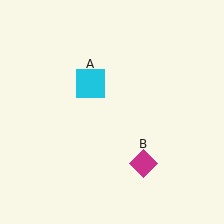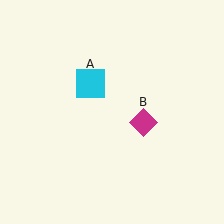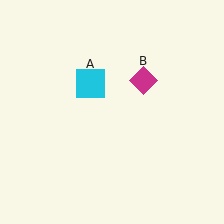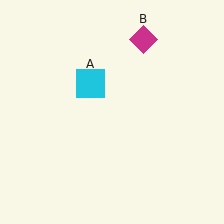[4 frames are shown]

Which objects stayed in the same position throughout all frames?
Cyan square (object A) remained stationary.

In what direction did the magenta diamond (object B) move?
The magenta diamond (object B) moved up.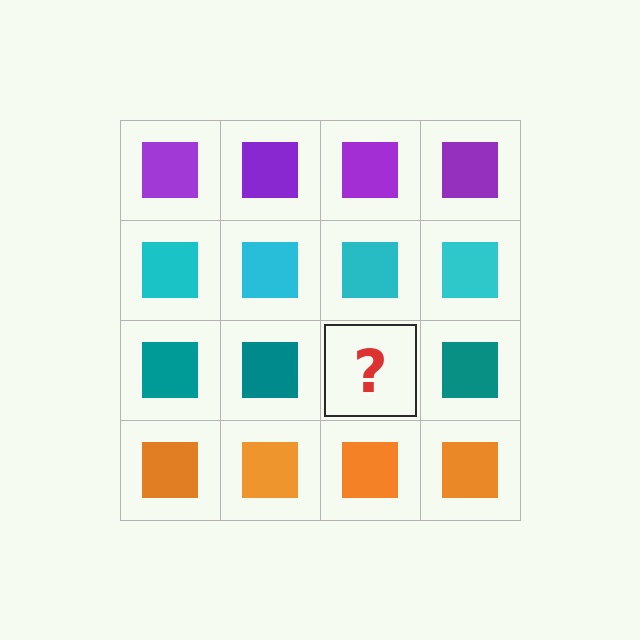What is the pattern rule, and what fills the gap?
The rule is that each row has a consistent color. The gap should be filled with a teal square.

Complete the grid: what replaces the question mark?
The question mark should be replaced with a teal square.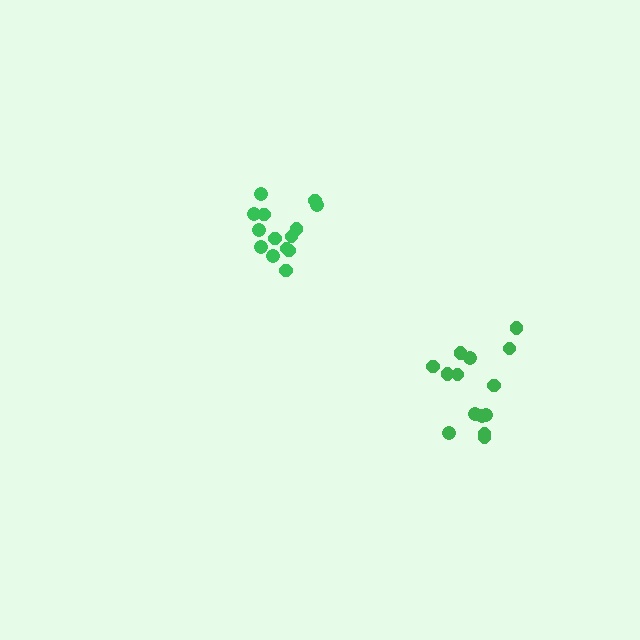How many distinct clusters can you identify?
There are 2 distinct clusters.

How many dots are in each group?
Group 1: 14 dots, Group 2: 14 dots (28 total).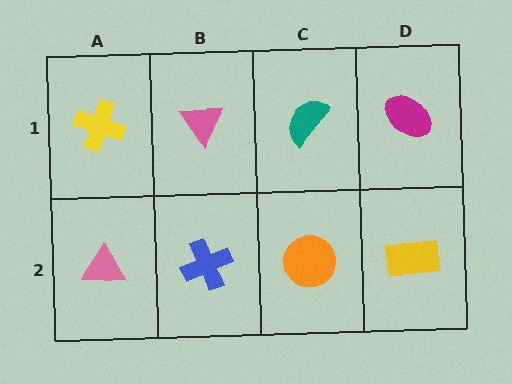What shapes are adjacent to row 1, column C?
An orange circle (row 2, column C), a pink triangle (row 1, column B), a magenta ellipse (row 1, column D).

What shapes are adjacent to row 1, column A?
A pink triangle (row 2, column A), a pink triangle (row 1, column B).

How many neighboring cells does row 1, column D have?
2.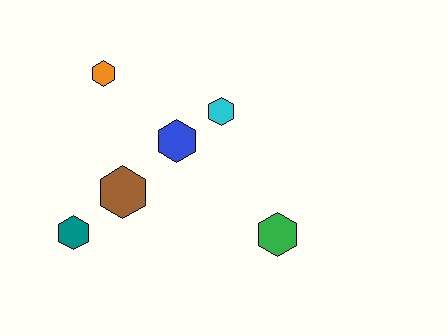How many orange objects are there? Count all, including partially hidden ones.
There is 1 orange object.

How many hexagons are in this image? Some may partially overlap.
There are 6 hexagons.